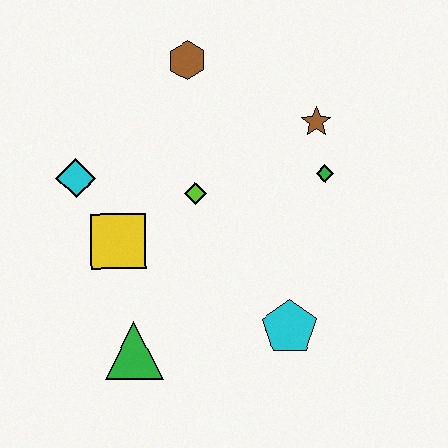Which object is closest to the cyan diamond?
The yellow square is closest to the cyan diamond.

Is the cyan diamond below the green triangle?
No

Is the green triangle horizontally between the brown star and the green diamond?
No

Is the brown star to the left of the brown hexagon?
No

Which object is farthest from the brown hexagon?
The green triangle is farthest from the brown hexagon.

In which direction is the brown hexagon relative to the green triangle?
The brown hexagon is above the green triangle.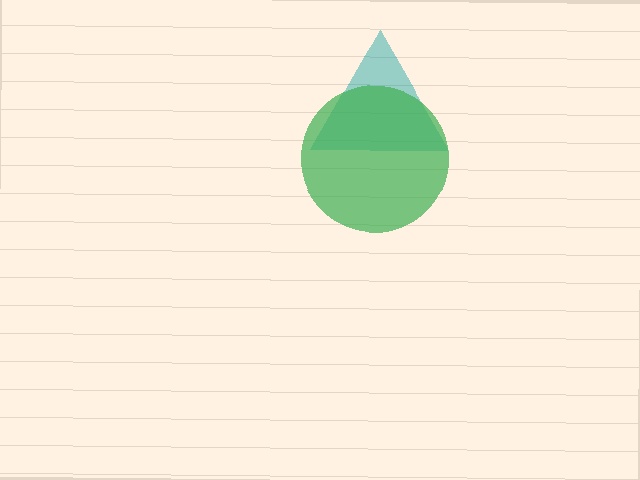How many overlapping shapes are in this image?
There are 2 overlapping shapes in the image.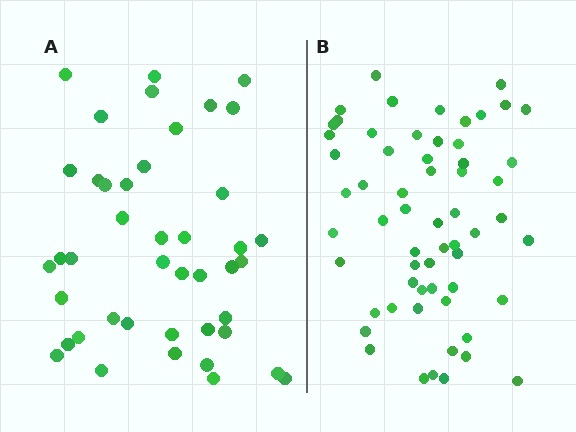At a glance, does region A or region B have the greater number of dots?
Region B (the right region) has more dots.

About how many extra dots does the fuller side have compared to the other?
Region B has approximately 15 more dots than region A.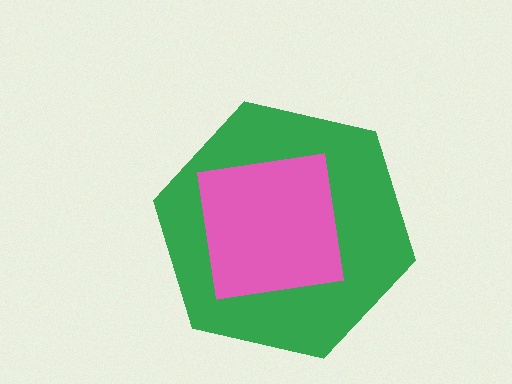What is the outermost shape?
The green hexagon.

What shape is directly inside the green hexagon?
The pink square.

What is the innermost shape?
The pink square.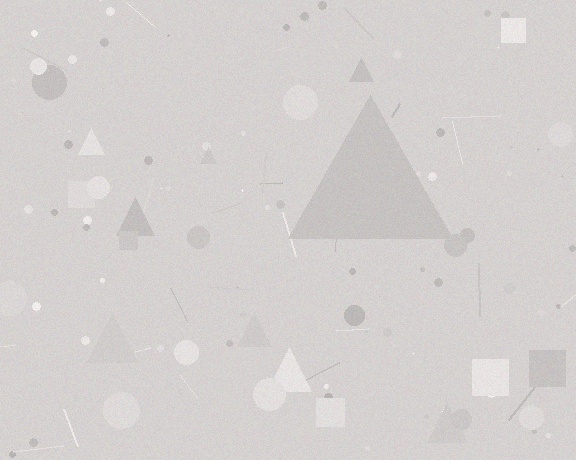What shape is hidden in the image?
A triangle is hidden in the image.